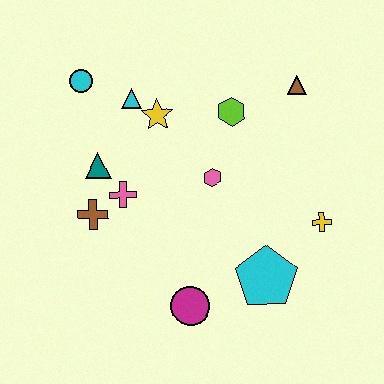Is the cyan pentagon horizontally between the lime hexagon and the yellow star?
No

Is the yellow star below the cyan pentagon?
No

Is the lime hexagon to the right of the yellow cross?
No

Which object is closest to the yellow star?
The cyan triangle is closest to the yellow star.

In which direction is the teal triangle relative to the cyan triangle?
The teal triangle is below the cyan triangle.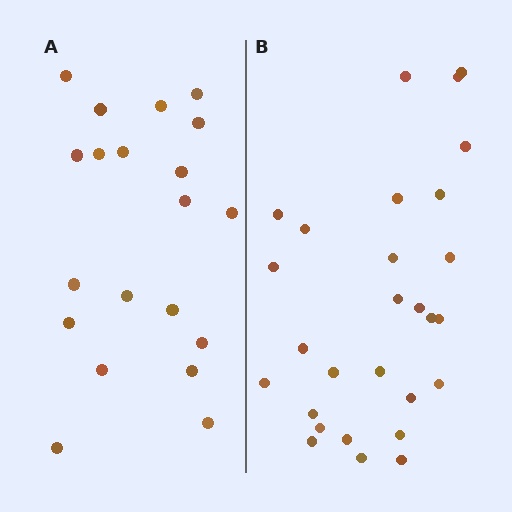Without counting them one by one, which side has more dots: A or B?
Region B (the right region) has more dots.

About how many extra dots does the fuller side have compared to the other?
Region B has roughly 8 or so more dots than region A.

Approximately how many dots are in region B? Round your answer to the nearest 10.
About 30 dots. (The exact count is 28, which rounds to 30.)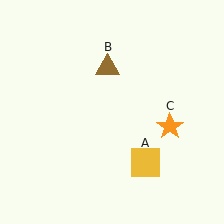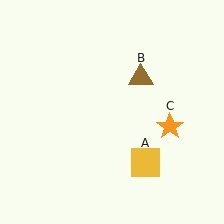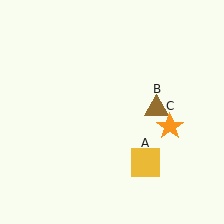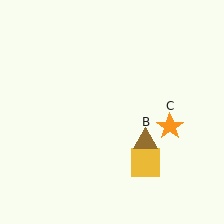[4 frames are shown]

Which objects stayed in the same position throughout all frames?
Yellow square (object A) and orange star (object C) remained stationary.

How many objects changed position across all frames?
1 object changed position: brown triangle (object B).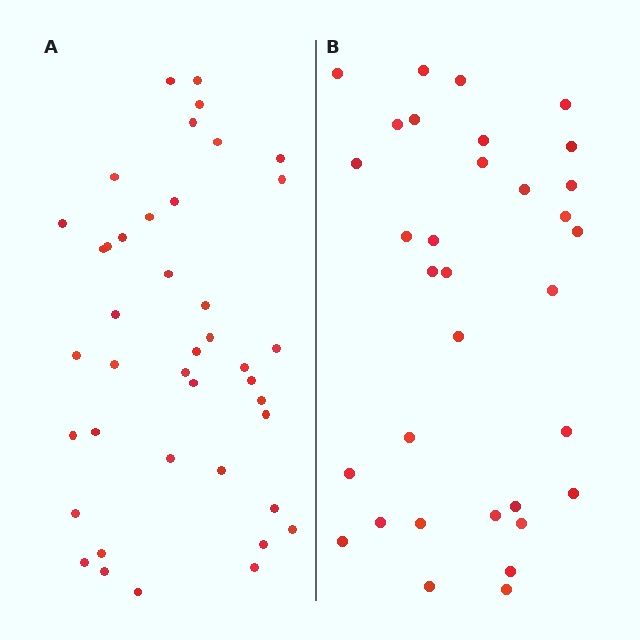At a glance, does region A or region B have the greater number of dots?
Region A (the left region) has more dots.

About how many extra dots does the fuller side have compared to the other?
Region A has roughly 8 or so more dots than region B.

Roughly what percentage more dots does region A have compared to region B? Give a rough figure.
About 25% more.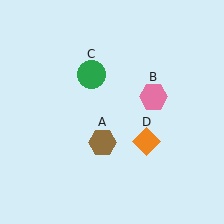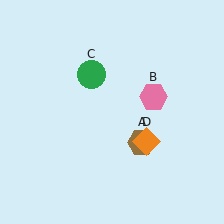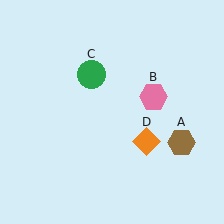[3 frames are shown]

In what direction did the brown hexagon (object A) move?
The brown hexagon (object A) moved right.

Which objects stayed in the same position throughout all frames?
Pink hexagon (object B) and green circle (object C) and orange diamond (object D) remained stationary.